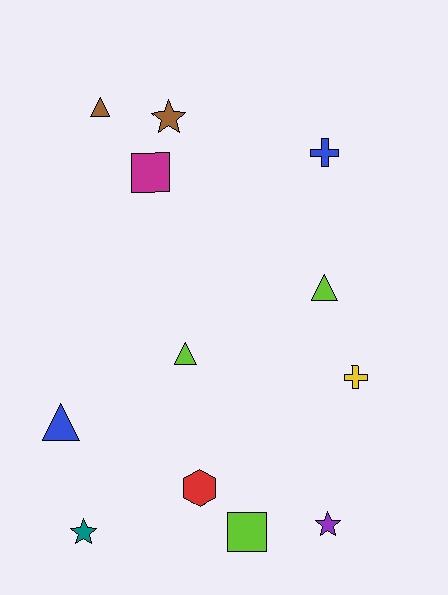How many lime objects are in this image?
There are 3 lime objects.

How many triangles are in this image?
There are 4 triangles.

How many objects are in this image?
There are 12 objects.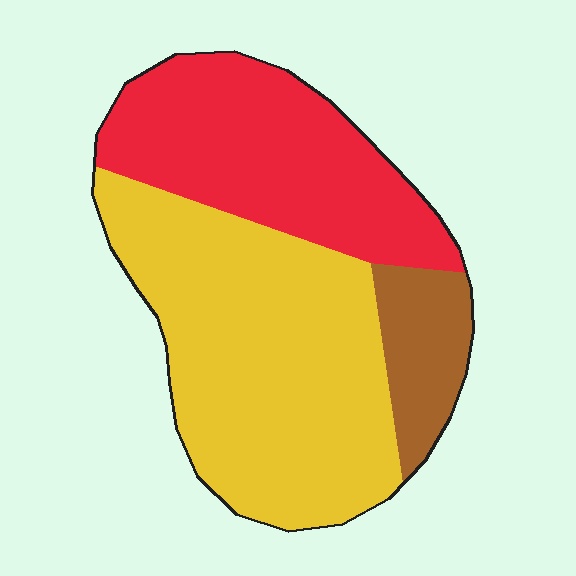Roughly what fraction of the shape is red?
Red covers roughly 35% of the shape.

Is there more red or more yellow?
Yellow.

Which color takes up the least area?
Brown, at roughly 10%.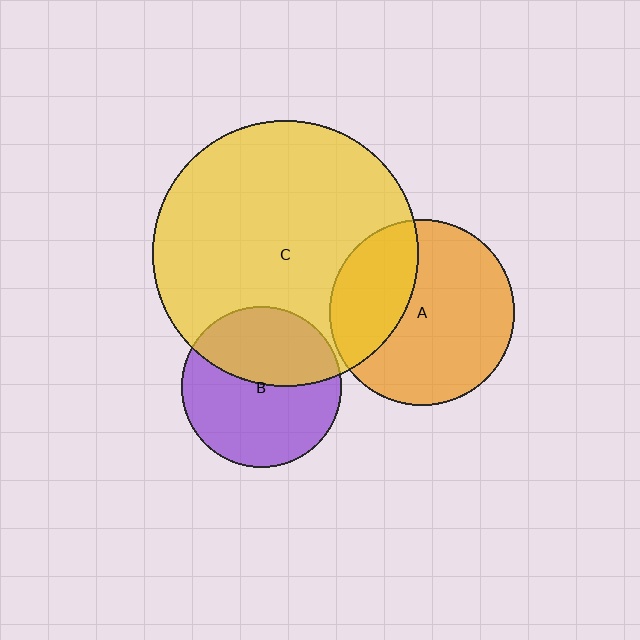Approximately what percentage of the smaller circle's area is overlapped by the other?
Approximately 40%.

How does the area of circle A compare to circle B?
Approximately 1.3 times.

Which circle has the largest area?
Circle C (yellow).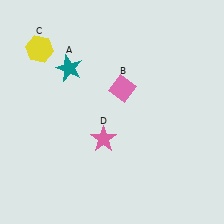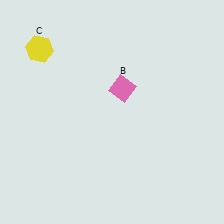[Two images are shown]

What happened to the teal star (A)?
The teal star (A) was removed in Image 2. It was in the top-left area of Image 1.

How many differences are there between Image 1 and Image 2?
There are 2 differences between the two images.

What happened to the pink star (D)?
The pink star (D) was removed in Image 2. It was in the bottom-left area of Image 1.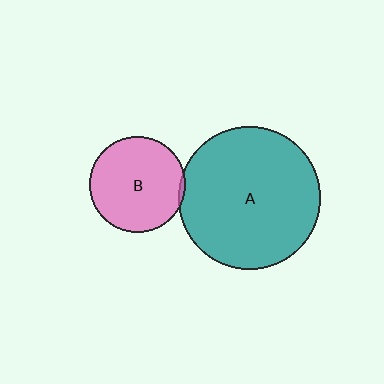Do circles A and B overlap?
Yes.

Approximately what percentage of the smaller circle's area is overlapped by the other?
Approximately 5%.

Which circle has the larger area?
Circle A (teal).